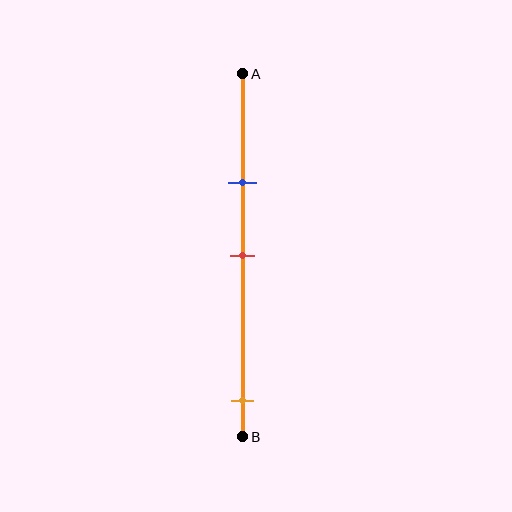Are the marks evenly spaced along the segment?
No, the marks are not evenly spaced.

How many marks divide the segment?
There are 3 marks dividing the segment.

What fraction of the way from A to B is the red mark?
The red mark is approximately 50% (0.5) of the way from A to B.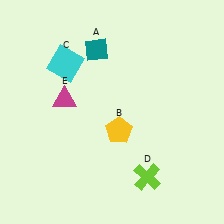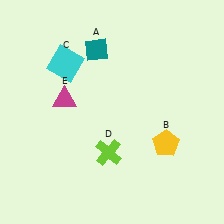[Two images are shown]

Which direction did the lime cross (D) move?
The lime cross (D) moved left.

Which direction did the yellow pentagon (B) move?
The yellow pentagon (B) moved right.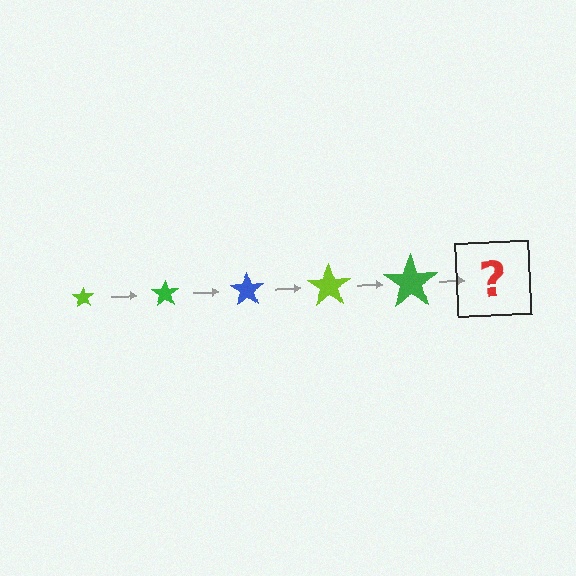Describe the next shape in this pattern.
It should be a blue star, larger than the previous one.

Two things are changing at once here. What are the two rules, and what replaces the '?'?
The two rules are that the star grows larger each step and the color cycles through lime, green, and blue. The '?' should be a blue star, larger than the previous one.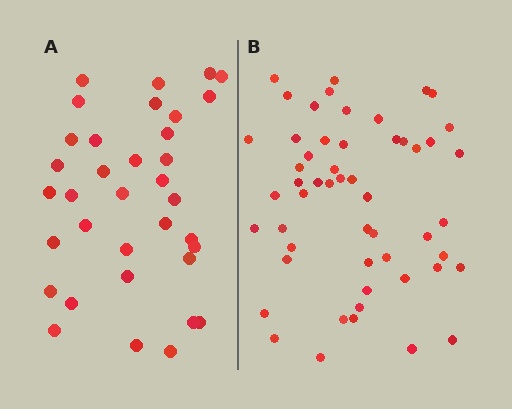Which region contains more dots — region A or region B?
Region B (the right region) has more dots.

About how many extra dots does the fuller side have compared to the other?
Region B has approximately 20 more dots than region A.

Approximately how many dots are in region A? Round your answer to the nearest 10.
About 40 dots. (The exact count is 35, which rounds to 40.)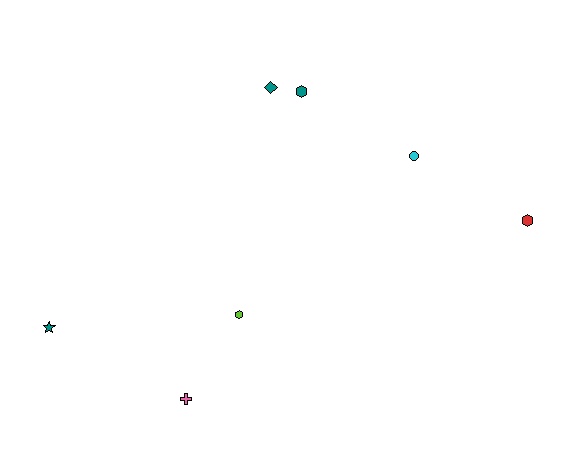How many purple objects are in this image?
There are no purple objects.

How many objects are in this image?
There are 7 objects.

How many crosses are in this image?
There is 1 cross.